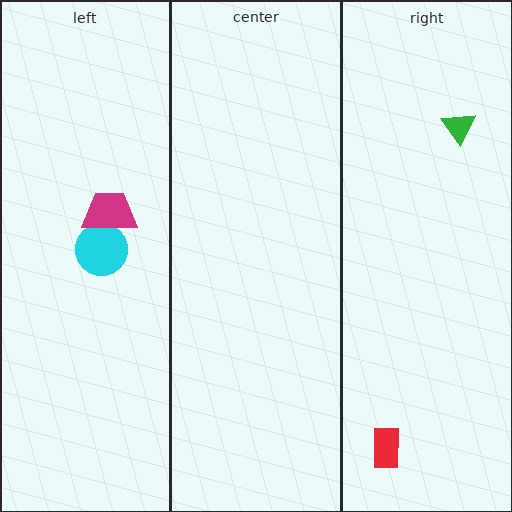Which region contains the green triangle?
The right region.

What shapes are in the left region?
The cyan circle, the magenta trapezoid.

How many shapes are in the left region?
2.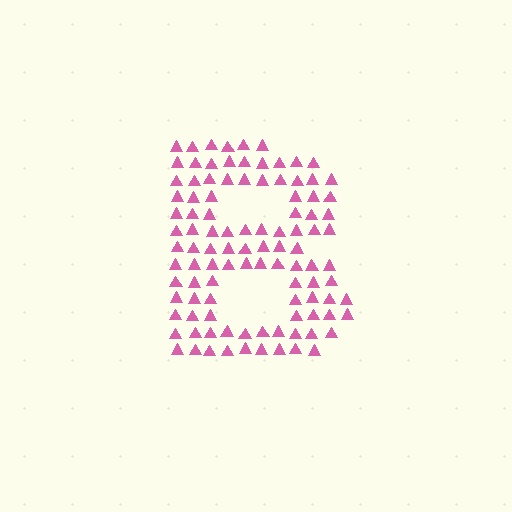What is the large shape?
The large shape is the letter B.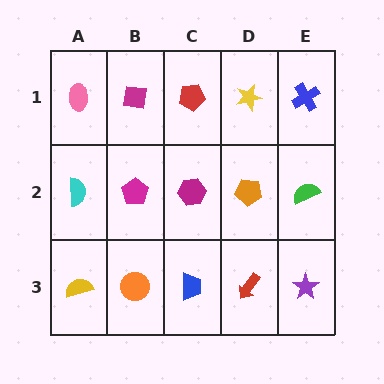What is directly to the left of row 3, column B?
A yellow semicircle.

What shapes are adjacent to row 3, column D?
An orange pentagon (row 2, column D), a blue trapezoid (row 3, column C), a purple star (row 3, column E).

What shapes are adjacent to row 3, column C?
A magenta hexagon (row 2, column C), an orange circle (row 3, column B), a red arrow (row 3, column D).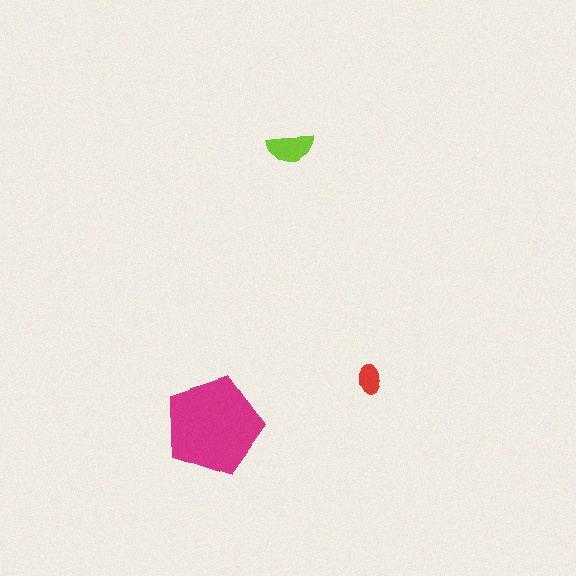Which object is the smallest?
The red ellipse.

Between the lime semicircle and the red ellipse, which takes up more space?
The lime semicircle.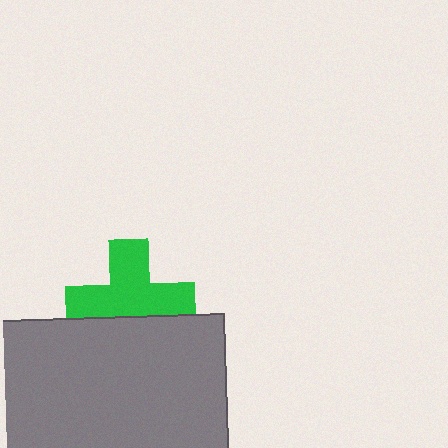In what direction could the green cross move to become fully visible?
The green cross could move up. That would shift it out from behind the gray rectangle entirely.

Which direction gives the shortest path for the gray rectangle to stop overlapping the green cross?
Moving down gives the shortest separation.